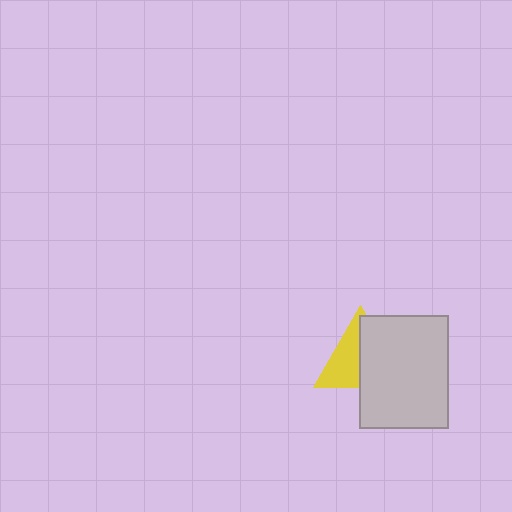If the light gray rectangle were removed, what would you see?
You would see the complete yellow triangle.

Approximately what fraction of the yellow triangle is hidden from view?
Roughly 52% of the yellow triangle is hidden behind the light gray rectangle.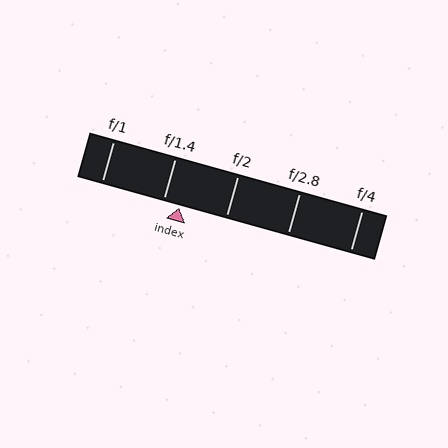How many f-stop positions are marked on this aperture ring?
There are 5 f-stop positions marked.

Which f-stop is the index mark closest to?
The index mark is closest to f/1.4.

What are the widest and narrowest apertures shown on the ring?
The widest aperture shown is f/1 and the narrowest is f/4.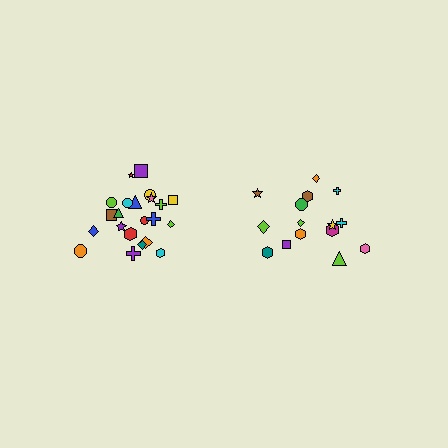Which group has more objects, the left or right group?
The left group.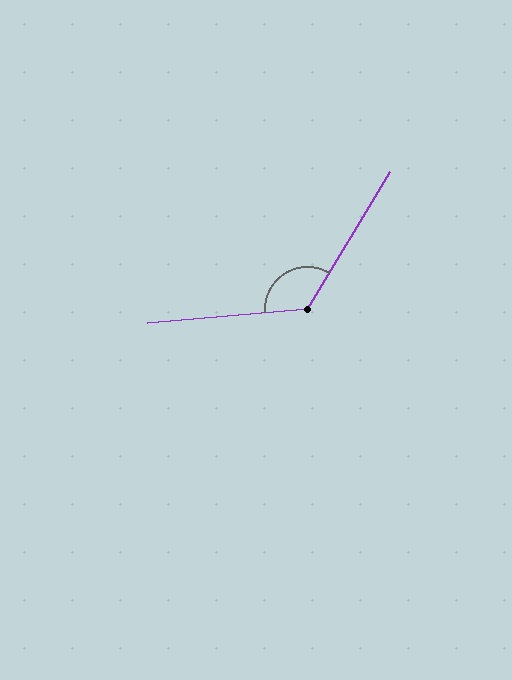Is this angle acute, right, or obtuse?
It is obtuse.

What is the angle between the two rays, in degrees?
Approximately 126 degrees.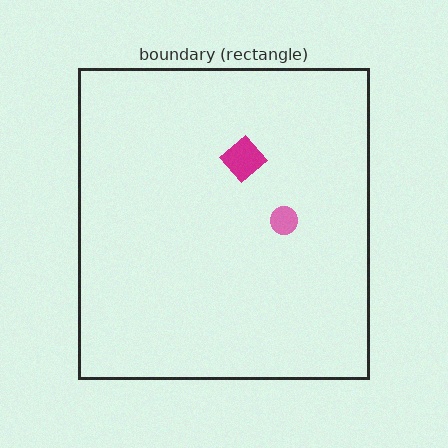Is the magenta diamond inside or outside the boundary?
Inside.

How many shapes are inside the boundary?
2 inside, 0 outside.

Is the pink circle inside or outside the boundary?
Inside.